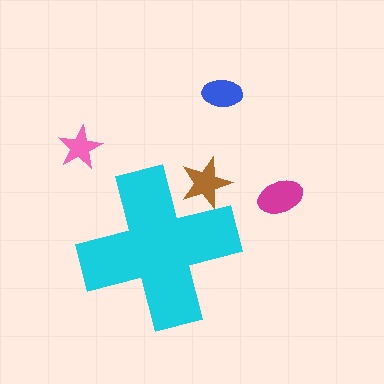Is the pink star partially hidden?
No, the pink star is fully visible.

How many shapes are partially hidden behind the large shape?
1 shape is partially hidden.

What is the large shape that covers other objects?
A cyan cross.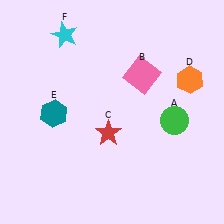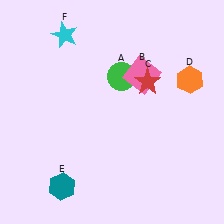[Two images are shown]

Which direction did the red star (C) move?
The red star (C) moved up.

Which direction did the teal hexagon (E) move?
The teal hexagon (E) moved down.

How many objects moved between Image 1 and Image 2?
3 objects moved between the two images.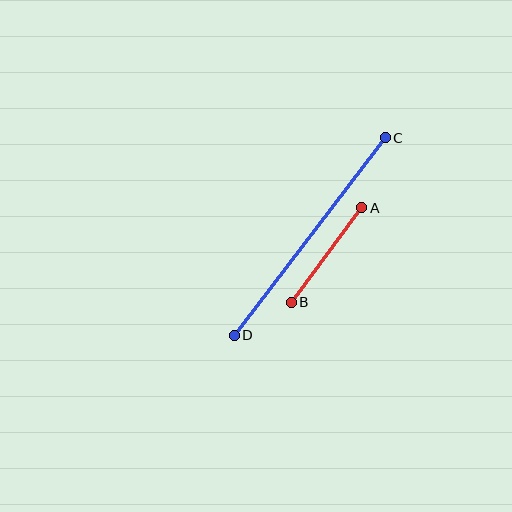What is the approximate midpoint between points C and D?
The midpoint is at approximately (310, 236) pixels.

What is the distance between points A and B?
The distance is approximately 118 pixels.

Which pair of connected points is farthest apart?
Points C and D are farthest apart.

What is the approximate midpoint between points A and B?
The midpoint is at approximately (327, 255) pixels.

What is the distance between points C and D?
The distance is approximately 248 pixels.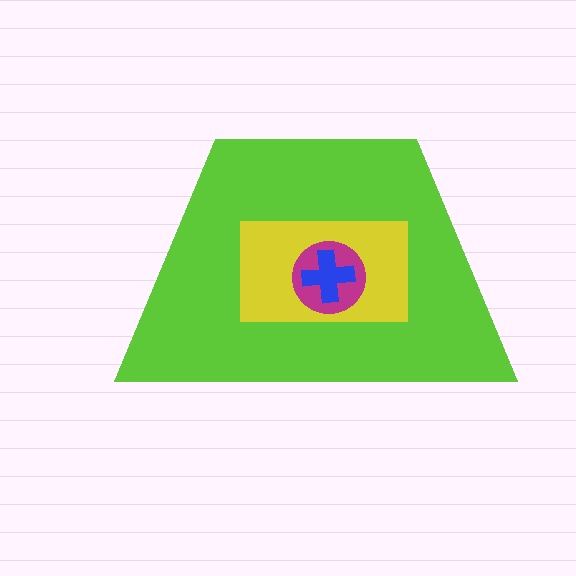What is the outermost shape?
The lime trapezoid.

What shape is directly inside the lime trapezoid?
The yellow rectangle.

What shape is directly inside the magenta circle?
The blue cross.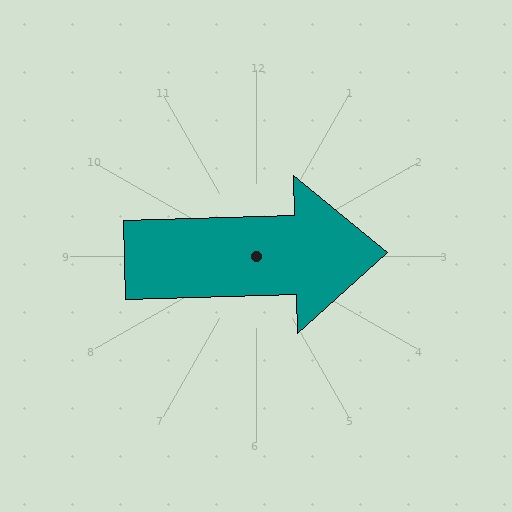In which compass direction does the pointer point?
East.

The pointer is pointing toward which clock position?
Roughly 3 o'clock.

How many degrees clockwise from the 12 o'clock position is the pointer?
Approximately 88 degrees.